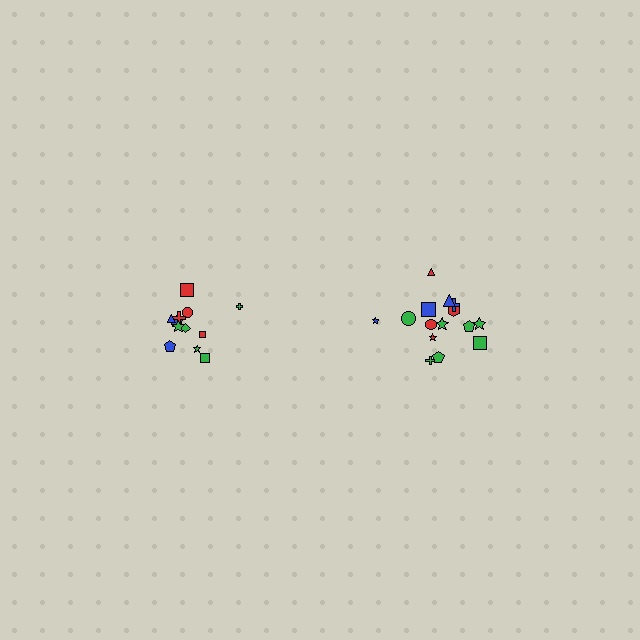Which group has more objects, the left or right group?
The right group.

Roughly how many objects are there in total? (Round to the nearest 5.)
Roughly 25 objects in total.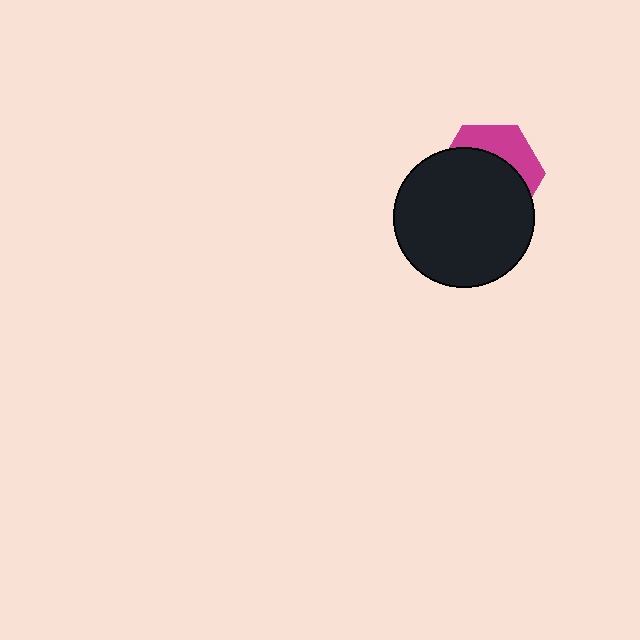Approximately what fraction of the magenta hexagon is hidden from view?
Roughly 66% of the magenta hexagon is hidden behind the black circle.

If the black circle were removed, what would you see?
You would see the complete magenta hexagon.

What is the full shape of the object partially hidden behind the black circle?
The partially hidden object is a magenta hexagon.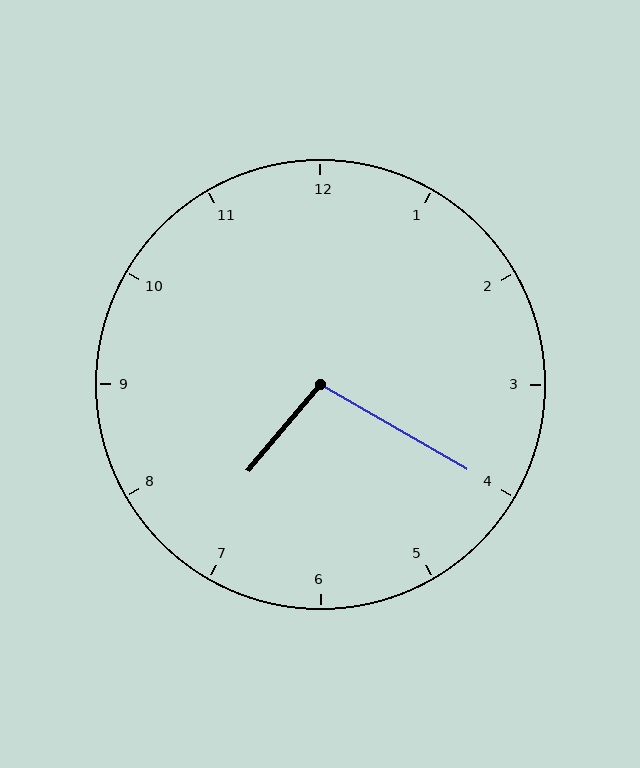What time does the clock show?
7:20.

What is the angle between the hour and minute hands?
Approximately 100 degrees.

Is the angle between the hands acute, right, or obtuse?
It is obtuse.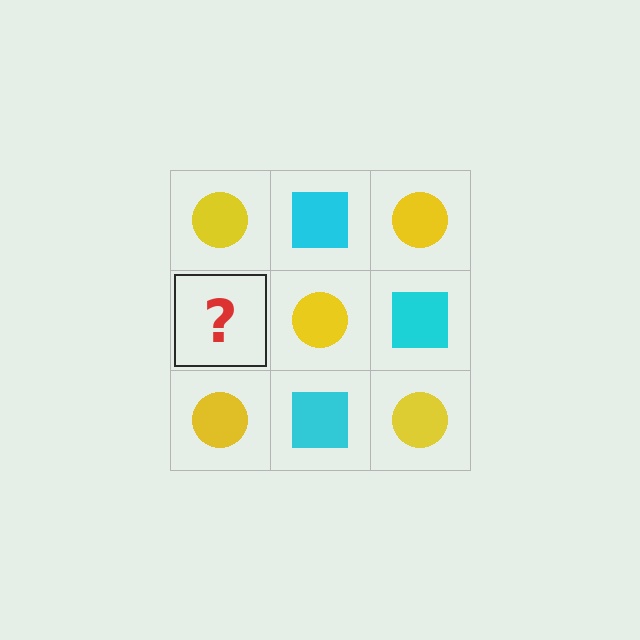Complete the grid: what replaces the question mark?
The question mark should be replaced with a cyan square.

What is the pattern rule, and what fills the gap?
The rule is that it alternates yellow circle and cyan square in a checkerboard pattern. The gap should be filled with a cyan square.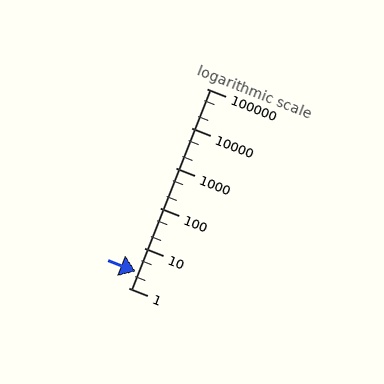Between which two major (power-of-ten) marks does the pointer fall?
The pointer is between 1 and 10.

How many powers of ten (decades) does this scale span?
The scale spans 5 decades, from 1 to 100000.